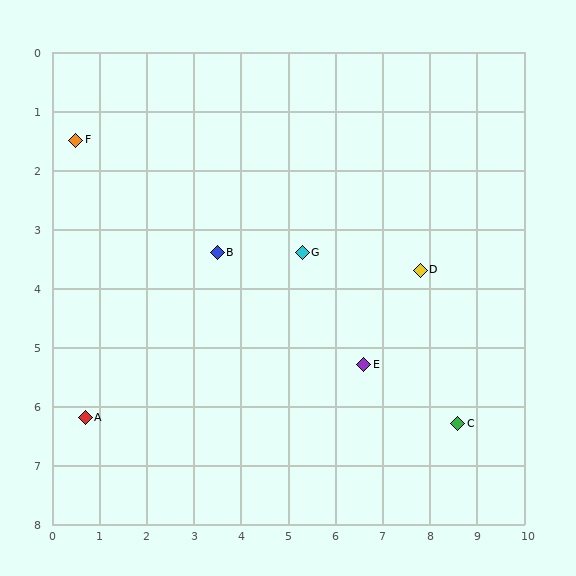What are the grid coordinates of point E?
Point E is at approximately (6.6, 5.3).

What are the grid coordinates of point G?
Point G is at approximately (5.3, 3.4).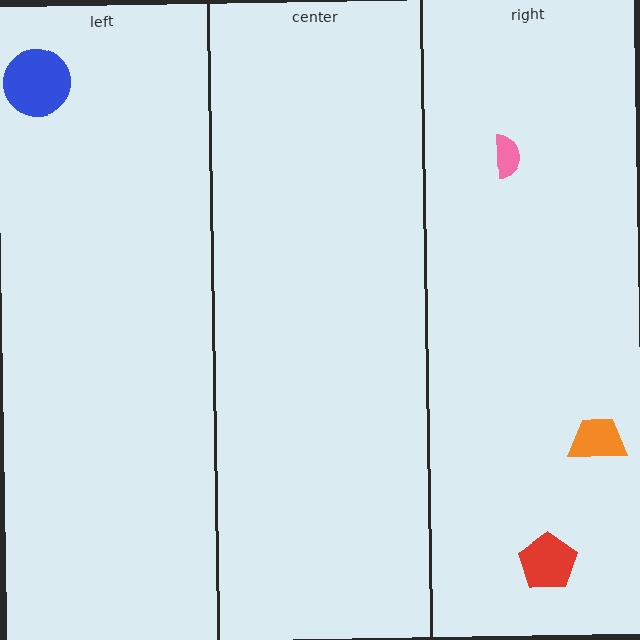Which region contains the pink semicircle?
The right region.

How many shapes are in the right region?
3.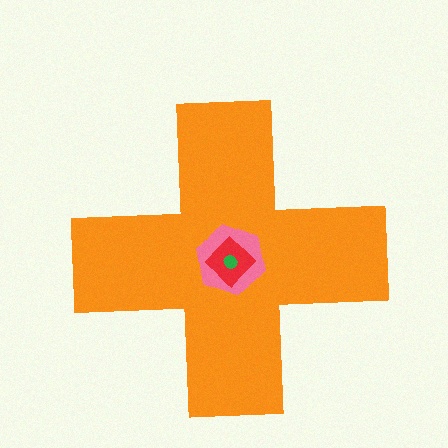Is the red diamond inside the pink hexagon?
Yes.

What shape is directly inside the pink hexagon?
The red diamond.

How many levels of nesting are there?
4.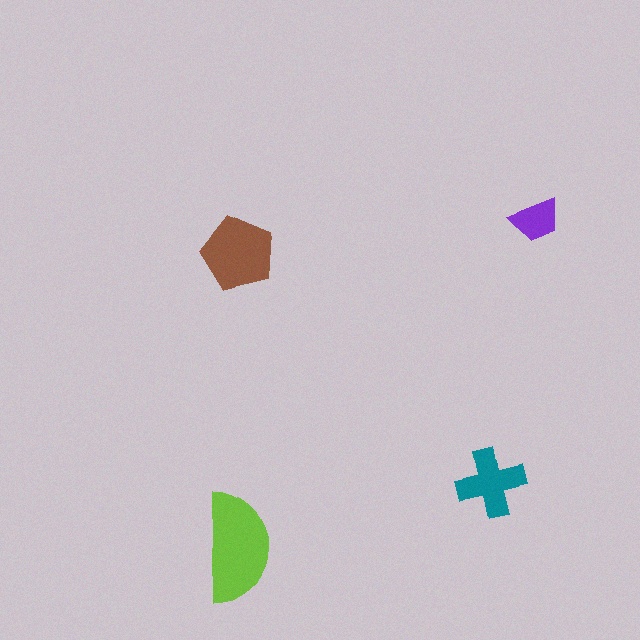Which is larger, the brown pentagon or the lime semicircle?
The lime semicircle.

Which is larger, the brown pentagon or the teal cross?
The brown pentagon.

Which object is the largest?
The lime semicircle.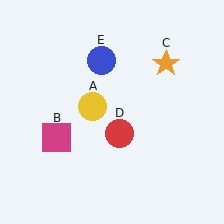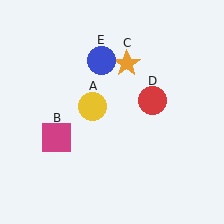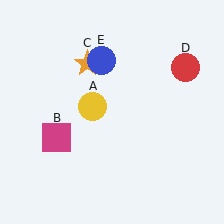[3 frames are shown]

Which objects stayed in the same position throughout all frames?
Yellow circle (object A) and magenta square (object B) and blue circle (object E) remained stationary.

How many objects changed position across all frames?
2 objects changed position: orange star (object C), red circle (object D).